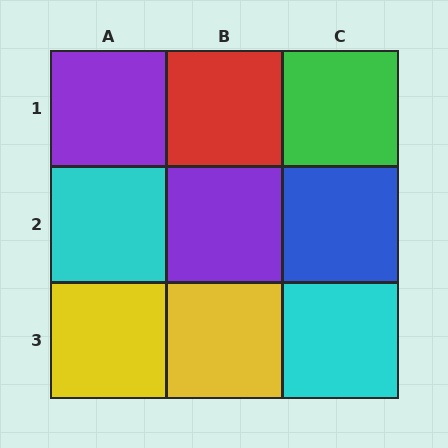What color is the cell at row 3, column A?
Yellow.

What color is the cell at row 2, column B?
Purple.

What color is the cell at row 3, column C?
Cyan.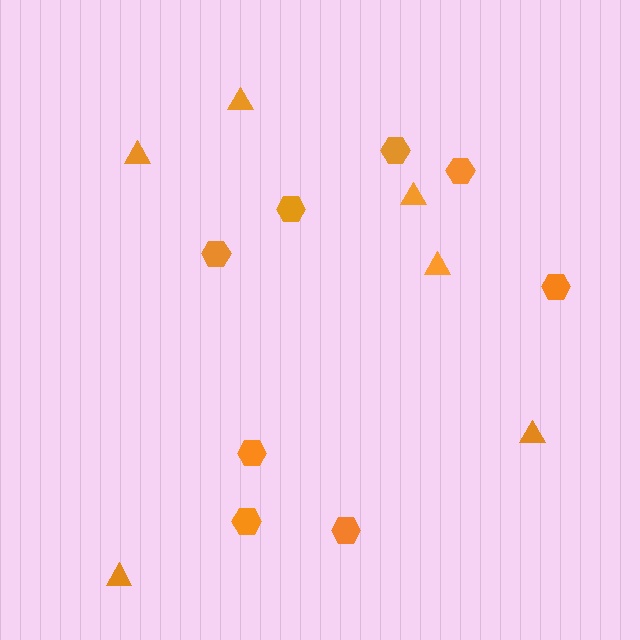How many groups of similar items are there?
There are 2 groups: one group of triangles (6) and one group of hexagons (8).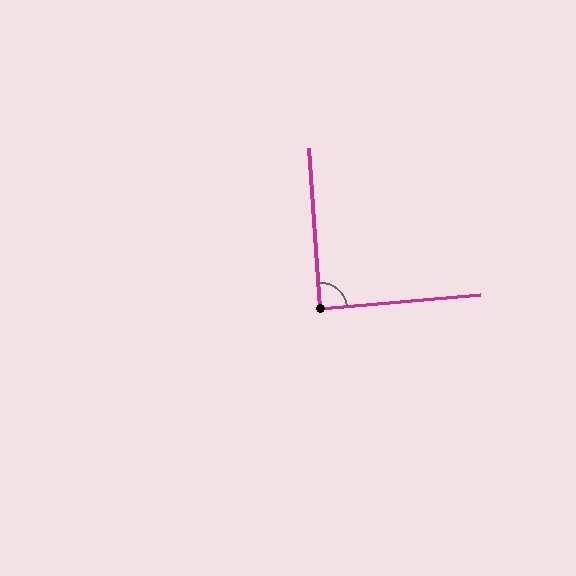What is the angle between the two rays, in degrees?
Approximately 89 degrees.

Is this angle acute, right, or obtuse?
It is approximately a right angle.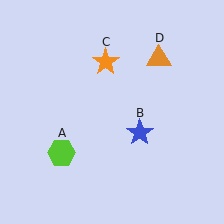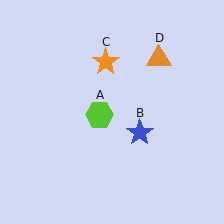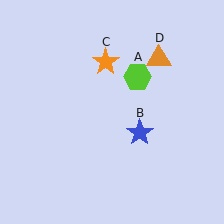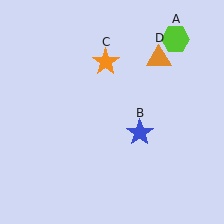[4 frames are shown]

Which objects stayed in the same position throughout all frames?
Blue star (object B) and orange star (object C) and orange triangle (object D) remained stationary.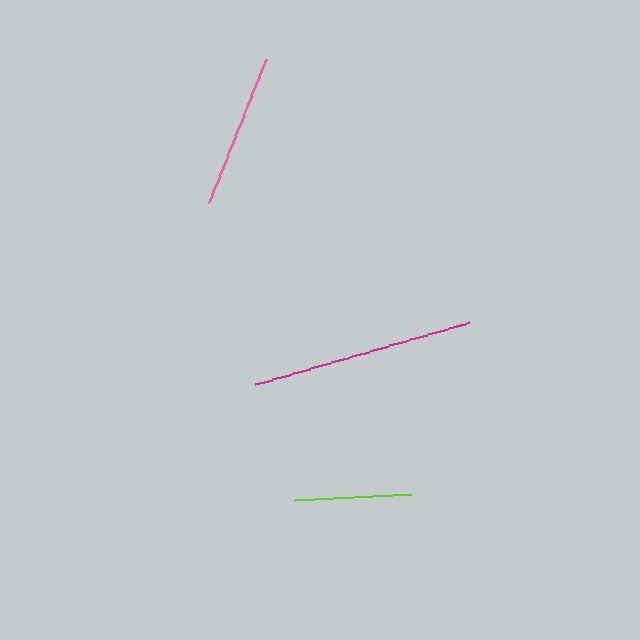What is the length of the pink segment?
The pink segment is approximately 153 pixels long.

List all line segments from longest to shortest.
From longest to shortest: magenta, pink, lime.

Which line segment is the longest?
The magenta line is the longest at approximately 223 pixels.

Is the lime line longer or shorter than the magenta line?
The magenta line is longer than the lime line.